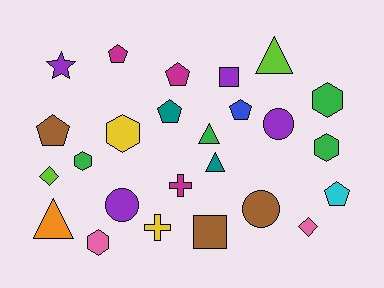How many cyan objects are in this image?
There is 1 cyan object.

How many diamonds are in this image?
There are 2 diamonds.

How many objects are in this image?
There are 25 objects.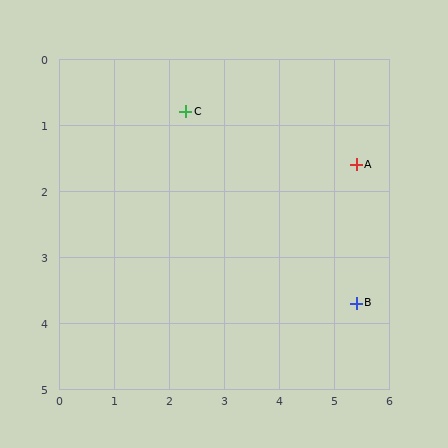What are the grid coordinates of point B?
Point B is at approximately (5.4, 3.7).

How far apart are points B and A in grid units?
Points B and A are about 2.1 grid units apart.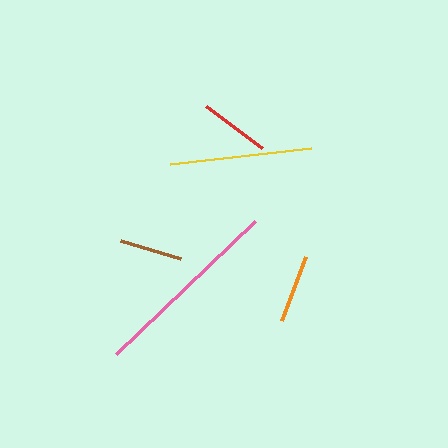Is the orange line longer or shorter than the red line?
The red line is longer than the orange line.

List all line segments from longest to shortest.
From longest to shortest: pink, yellow, red, orange, brown.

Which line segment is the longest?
The pink line is the longest at approximately 192 pixels.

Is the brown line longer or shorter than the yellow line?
The yellow line is longer than the brown line.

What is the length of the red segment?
The red segment is approximately 70 pixels long.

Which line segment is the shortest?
The brown line is the shortest at approximately 63 pixels.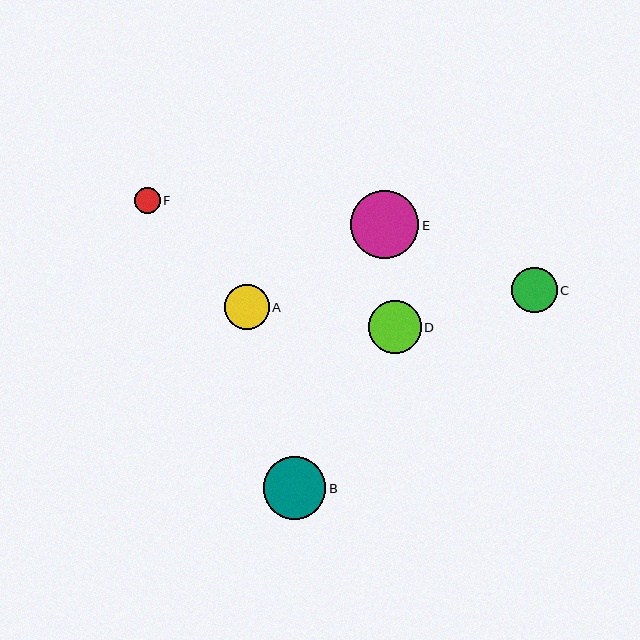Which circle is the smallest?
Circle F is the smallest with a size of approximately 26 pixels.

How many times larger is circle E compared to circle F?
Circle E is approximately 2.6 times the size of circle F.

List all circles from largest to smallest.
From largest to smallest: E, B, D, C, A, F.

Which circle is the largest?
Circle E is the largest with a size of approximately 68 pixels.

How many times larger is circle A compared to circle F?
Circle A is approximately 1.7 times the size of circle F.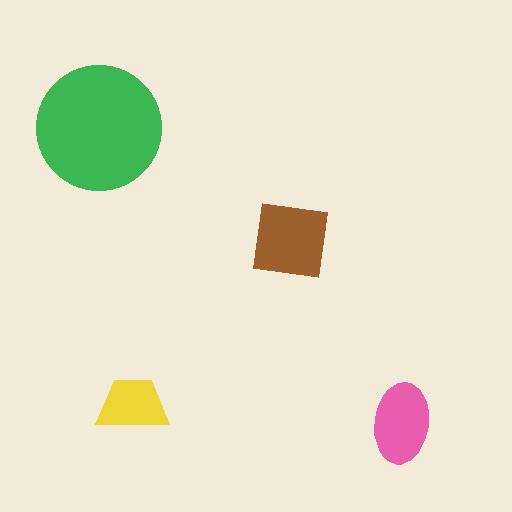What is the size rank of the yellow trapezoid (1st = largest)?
4th.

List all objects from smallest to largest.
The yellow trapezoid, the pink ellipse, the brown square, the green circle.